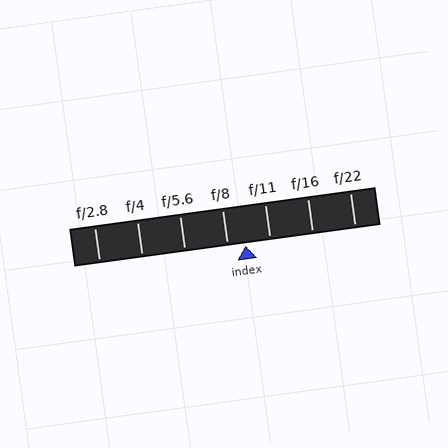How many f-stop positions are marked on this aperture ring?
There are 7 f-stop positions marked.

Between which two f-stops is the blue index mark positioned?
The index mark is between f/8 and f/11.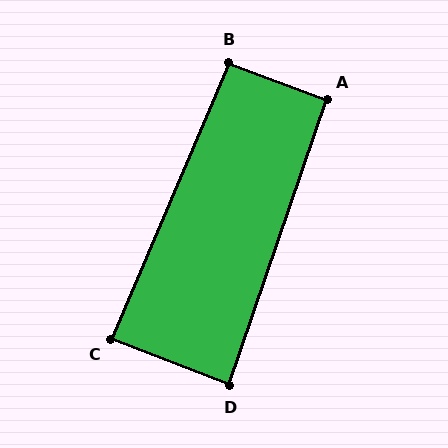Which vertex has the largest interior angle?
B, at approximately 92 degrees.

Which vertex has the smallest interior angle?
D, at approximately 88 degrees.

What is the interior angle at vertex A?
Approximately 92 degrees (approximately right).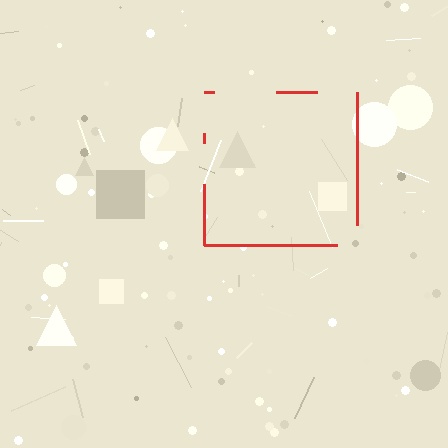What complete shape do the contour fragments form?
The contour fragments form a square.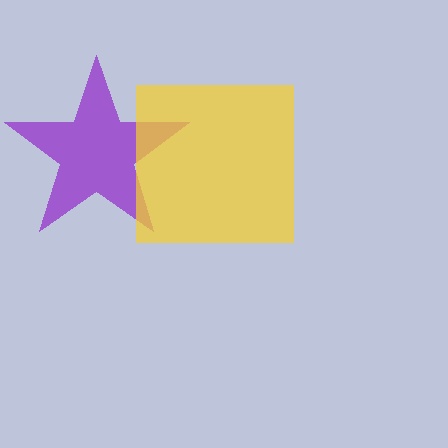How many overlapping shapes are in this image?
There are 2 overlapping shapes in the image.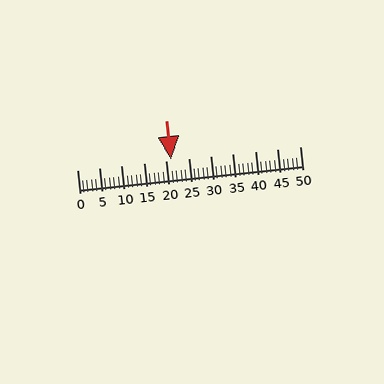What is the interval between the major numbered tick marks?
The major tick marks are spaced 5 units apart.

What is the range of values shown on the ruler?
The ruler shows values from 0 to 50.